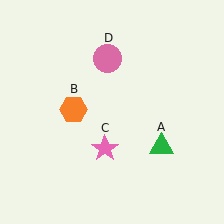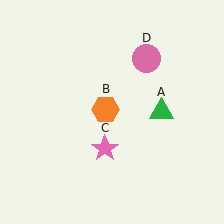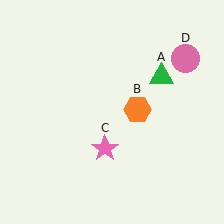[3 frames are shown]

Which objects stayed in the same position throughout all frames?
Pink star (object C) remained stationary.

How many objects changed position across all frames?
3 objects changed position: green triangle (object A), orange hexagon (object B), pink circle (object D).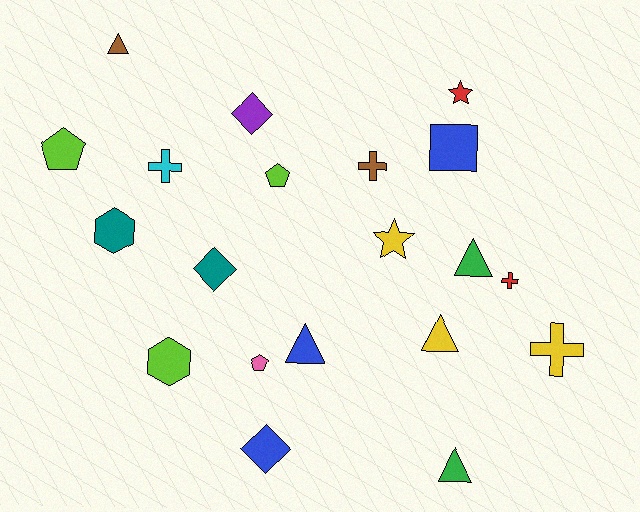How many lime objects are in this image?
There are 3 lime objects.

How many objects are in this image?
There are 20 objects.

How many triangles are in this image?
There are 5 triangles.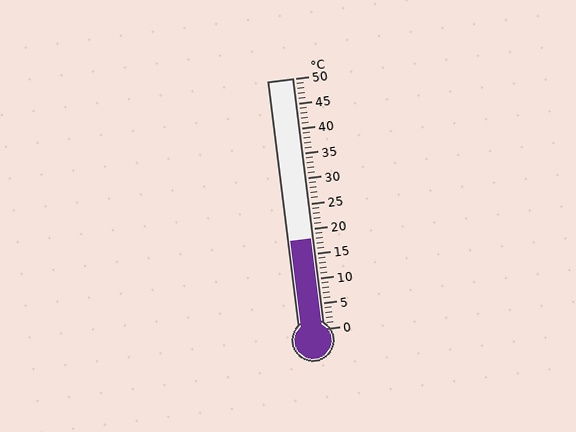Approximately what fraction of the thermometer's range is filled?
The thermometer is filled to approximately 35% of its range.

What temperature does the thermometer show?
The thermometer shows approximately 18°C.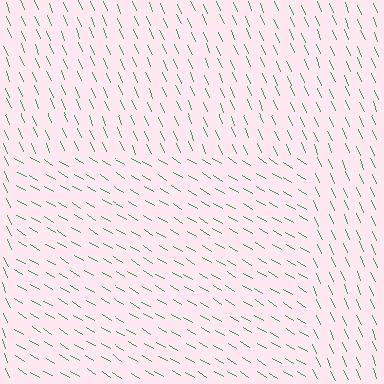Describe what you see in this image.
The image is filled with small green line segments. A rectangle region in the image has lines oriented differently from the surrounding lines, creating a visible texture boundary.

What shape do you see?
I see a rectangle.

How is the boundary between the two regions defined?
The boundary is defined purely by a change in line orientation (approximately 36 degrees difference). All lines are the same color and thickness.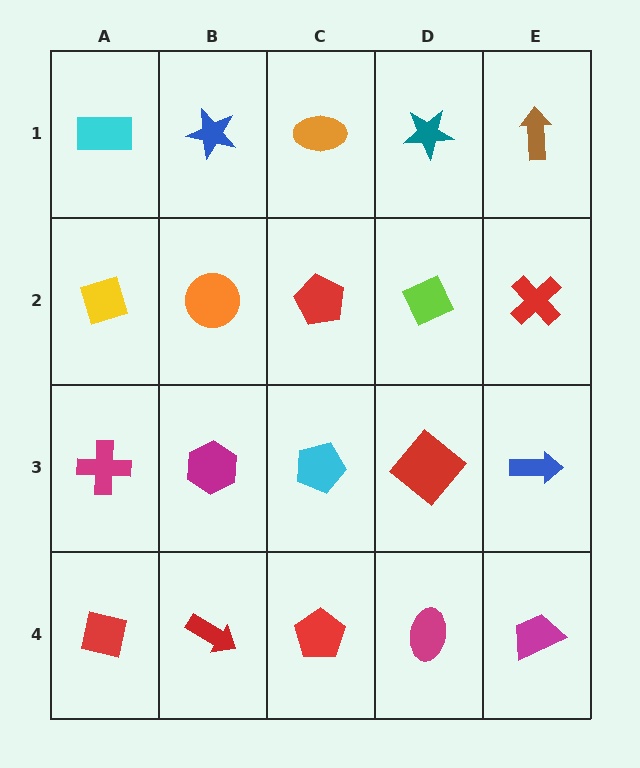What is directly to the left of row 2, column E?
A lime diamond.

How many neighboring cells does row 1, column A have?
2.